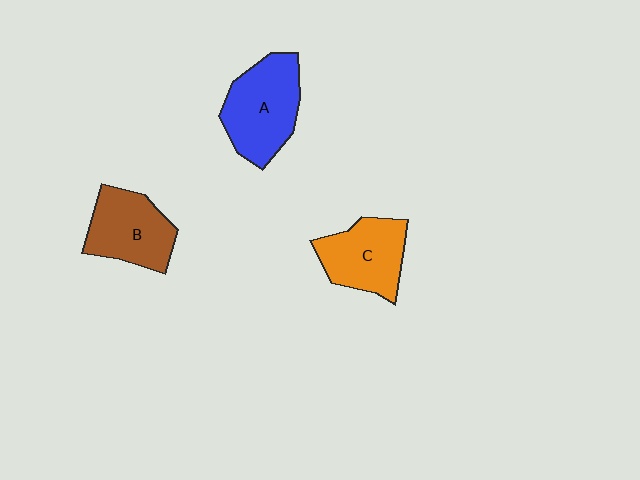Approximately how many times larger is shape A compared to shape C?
Approximately 1.2 times.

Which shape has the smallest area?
Shape C (orange).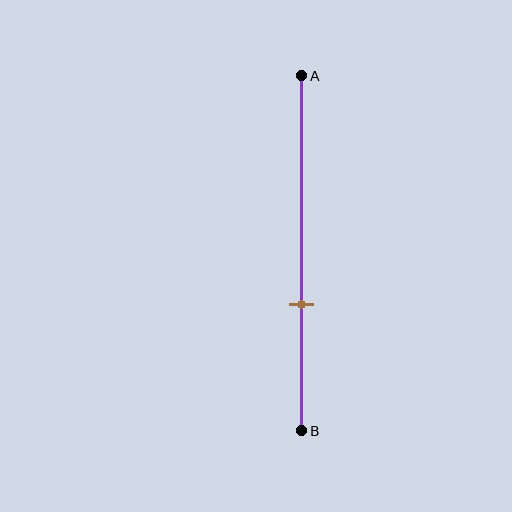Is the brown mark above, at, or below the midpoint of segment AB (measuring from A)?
The brown mark is below the midpoint of segment AB.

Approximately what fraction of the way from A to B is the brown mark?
The brown mark is approximately 65% of the way from A to B.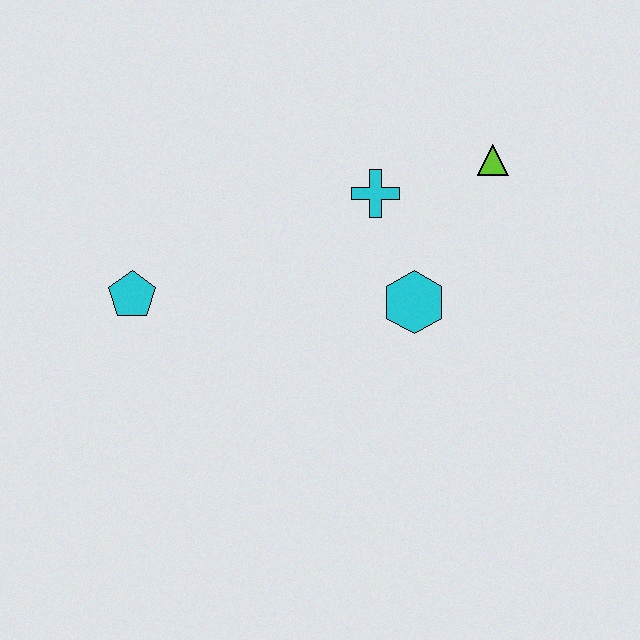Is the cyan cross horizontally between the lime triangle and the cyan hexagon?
No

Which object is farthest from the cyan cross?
The cyan pentagon is farthest from the cyan cross.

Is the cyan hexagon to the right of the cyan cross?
Yes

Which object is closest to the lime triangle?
The cyan cross is closest to the lime triangle.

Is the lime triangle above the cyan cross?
Yes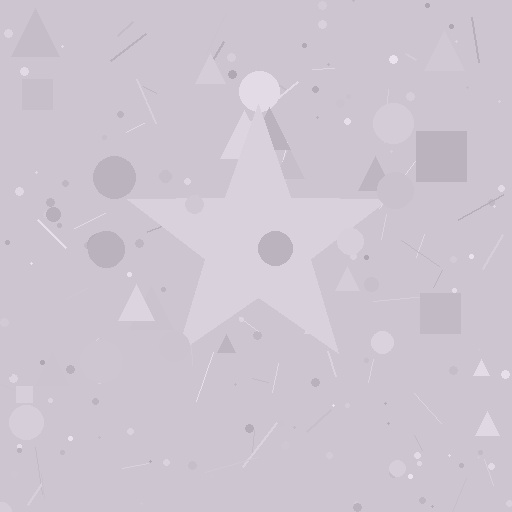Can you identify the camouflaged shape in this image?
The camouflaged shape is a star.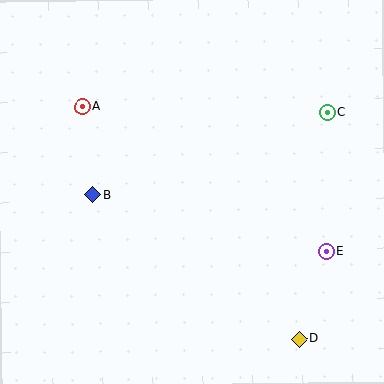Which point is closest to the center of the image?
Point B at (93, 195) is closest to the center.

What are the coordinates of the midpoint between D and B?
The midpoint between D and B is at (196, 267).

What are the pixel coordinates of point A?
Point A is at (82, 107).